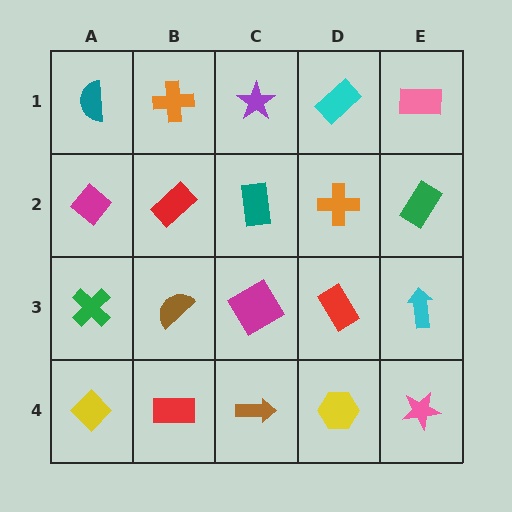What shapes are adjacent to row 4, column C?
A magenta diamond (row 3, column C), a red rectangle (row 4, column B), a yellow hexagon (row 4, column D).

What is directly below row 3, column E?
A pink star.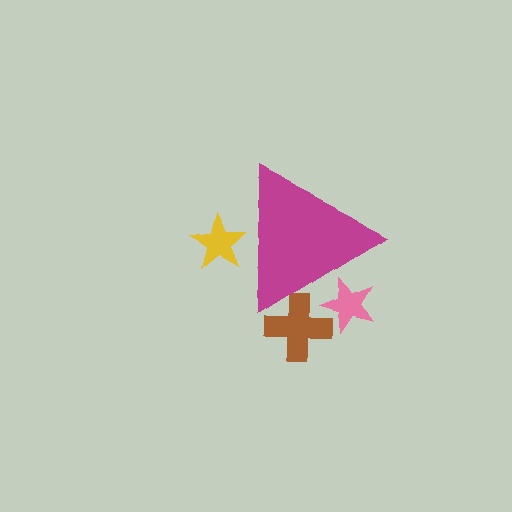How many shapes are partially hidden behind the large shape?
3 shapes are partially hidden.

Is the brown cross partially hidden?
Yes, the brown cross is partially hidden behind the magenta triangle.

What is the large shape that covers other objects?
A magenta triangle.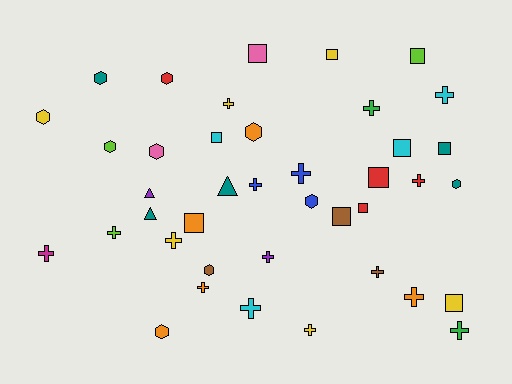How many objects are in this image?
There are 40 objects.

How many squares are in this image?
There are 11 squares.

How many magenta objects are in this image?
There is 1 magenta object.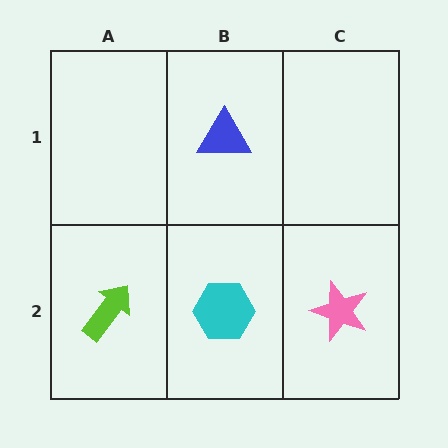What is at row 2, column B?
A cyan hexagon.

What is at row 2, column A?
A lime arrow.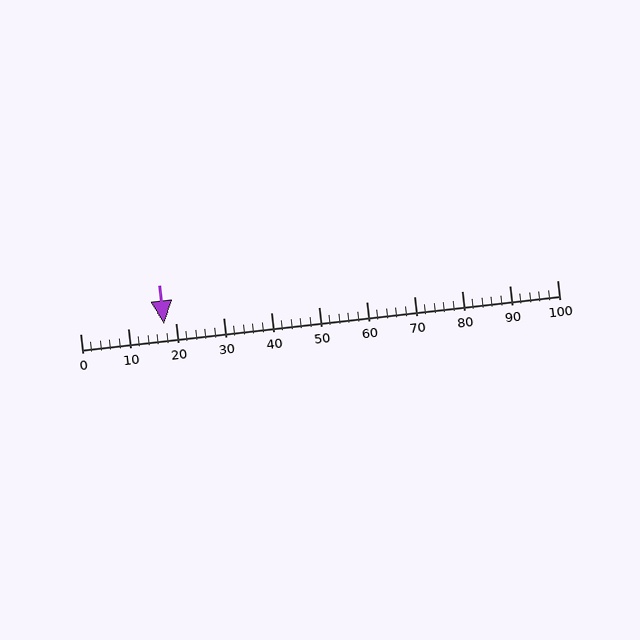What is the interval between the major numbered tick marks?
The major tick marks are spaced 10 units apart.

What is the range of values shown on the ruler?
The ruler shows values from 0 to 100.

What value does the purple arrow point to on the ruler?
The purple arrow points to approximately 18.